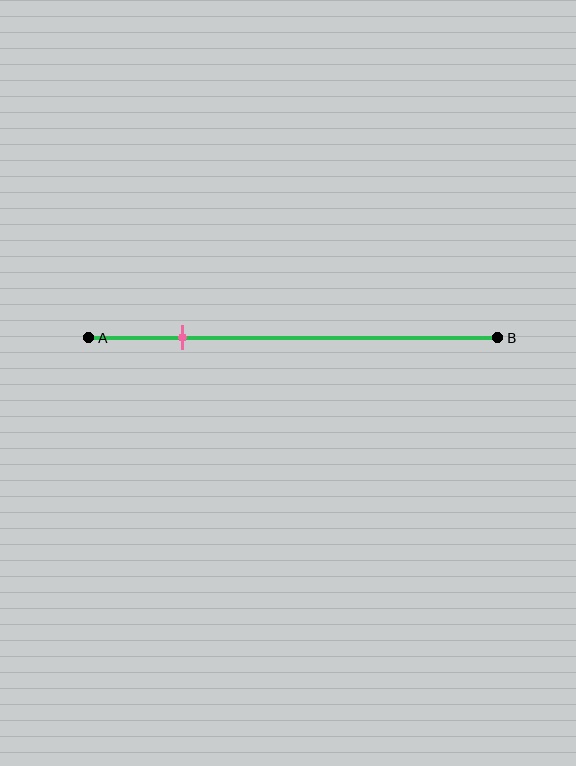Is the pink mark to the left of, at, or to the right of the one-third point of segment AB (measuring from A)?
The pink mark is to the left of the one-third point of segment AB.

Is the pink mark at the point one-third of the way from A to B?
No, the mark is at about 25% from A, not at the 33% one-third point.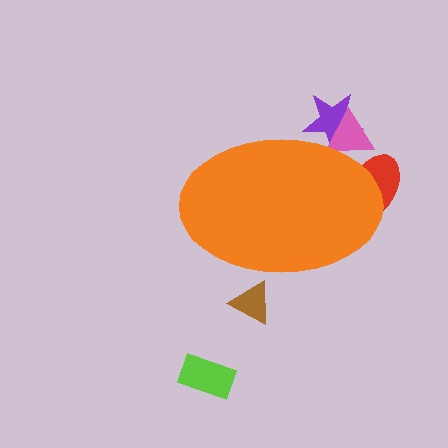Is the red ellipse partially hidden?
Yes, the red ellipse is partially hidden behind the orange ellipse.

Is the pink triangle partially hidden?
Yes, the pink triangle is partially hidden behind the orange ellipse.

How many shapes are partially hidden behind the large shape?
4 shapes are partially hidden.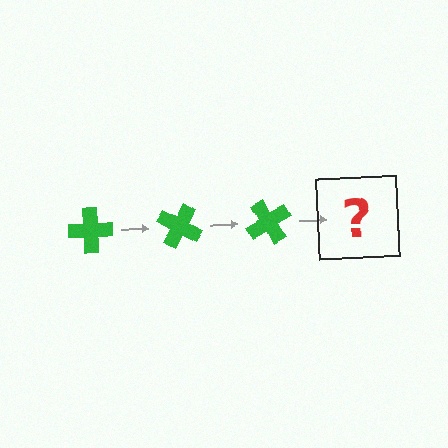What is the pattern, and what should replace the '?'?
The pattern is that the cross rotates 30 degrees each step. The '?' should be a green cross rotated 90 degrees.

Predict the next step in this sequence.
The next step is a green cross rotated 90 degrees.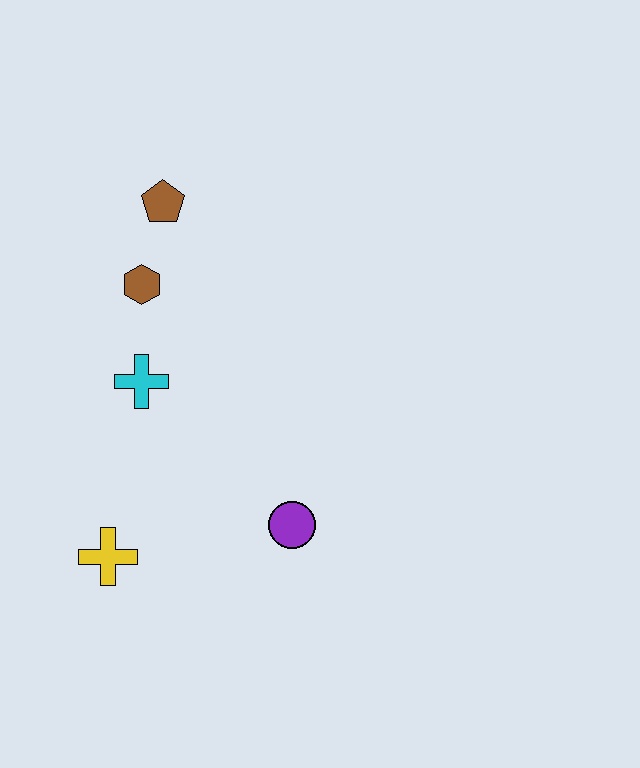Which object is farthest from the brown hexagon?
The purple circle is farthest from the brown hexagon.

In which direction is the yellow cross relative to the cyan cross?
The yellow cross is below the cyan cross.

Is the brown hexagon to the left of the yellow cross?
No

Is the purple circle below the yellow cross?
No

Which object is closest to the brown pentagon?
The brown hexagon is closest to the brown pentagon.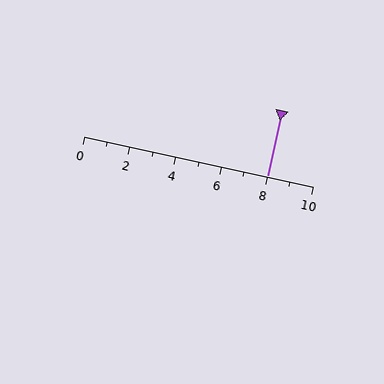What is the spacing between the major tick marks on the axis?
The major ticks are spaced 2 apart.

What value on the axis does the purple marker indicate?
The marker indicates approximately 8.